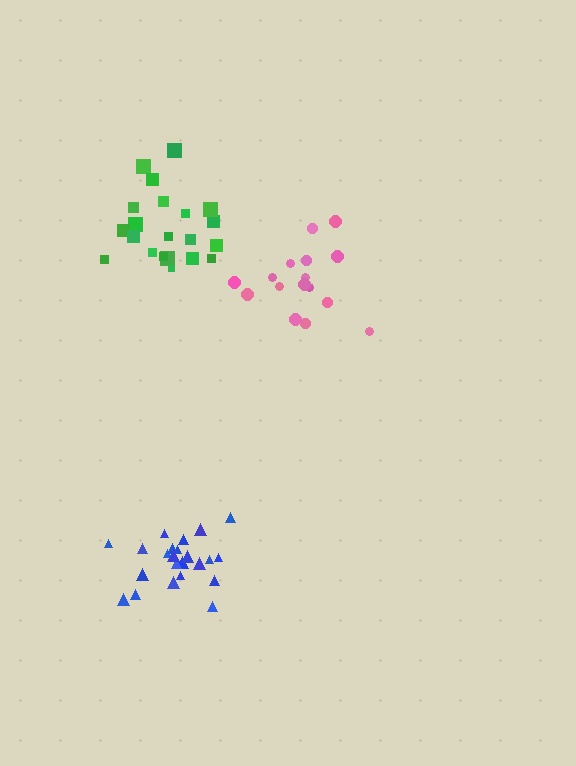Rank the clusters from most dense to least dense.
blue, green, pink.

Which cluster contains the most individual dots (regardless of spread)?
Blue (23).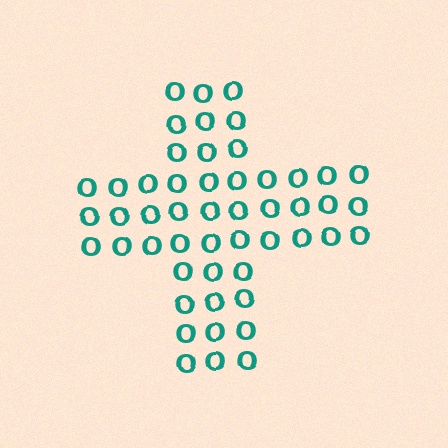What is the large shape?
The large shape is a cross.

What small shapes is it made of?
It is made of small letter O's.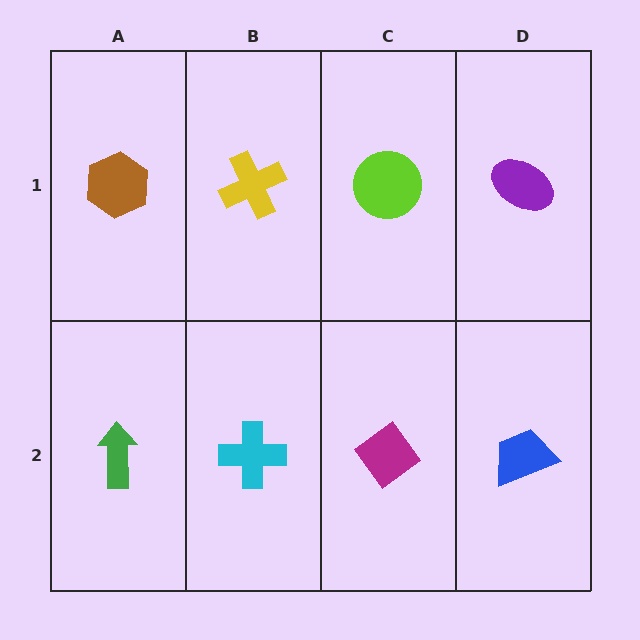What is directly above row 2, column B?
A yellow cross.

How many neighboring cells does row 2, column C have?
3.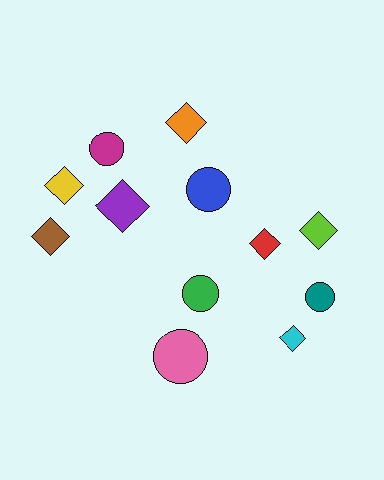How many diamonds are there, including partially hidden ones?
There are 7 diamonds.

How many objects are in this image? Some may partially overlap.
There are 12 objects.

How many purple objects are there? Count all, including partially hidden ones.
There is 1 purple object.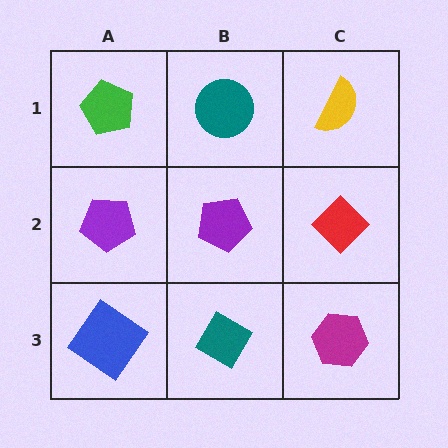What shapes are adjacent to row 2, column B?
A teal circle (row 1, column B), a teal diamond (row 3, column B), a purple pentagon (row 2, column A), a red diamond (row 2, column C).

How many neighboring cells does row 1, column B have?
3.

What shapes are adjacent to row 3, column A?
A purple pentagon (row 2, column A), a teal diamond (row 3, column B).